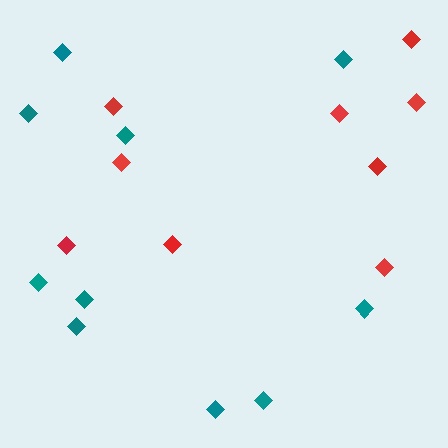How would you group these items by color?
There are 2 groups: one group of red diamonds (9) and one group of teal diamonds (10).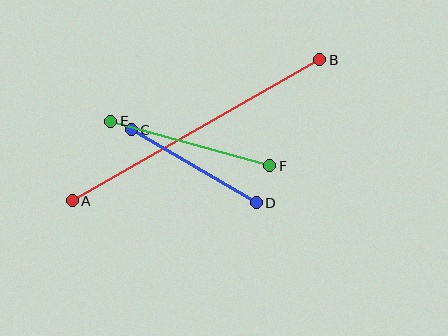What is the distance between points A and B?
The distance is approximately 285 pixels.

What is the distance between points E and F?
The distance is approximately 165 pixels.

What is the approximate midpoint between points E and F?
The midpoint is at approximately (190, 143) pixels.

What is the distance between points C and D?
The distance is approximately 145 pixels.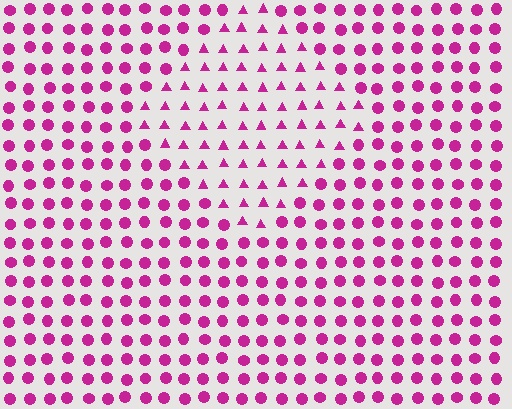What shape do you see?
I see a diamond.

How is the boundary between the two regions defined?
The boundary is defined by a change in element shape: triangles inside vs. circles outside. All elements share the same color and spacing.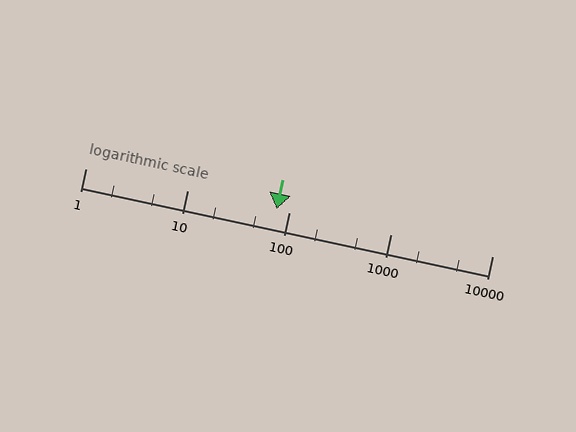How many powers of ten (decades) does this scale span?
The scale spans 4 decades, from 1 to 10000.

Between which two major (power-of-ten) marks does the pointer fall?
The pointer is between 10 and 100.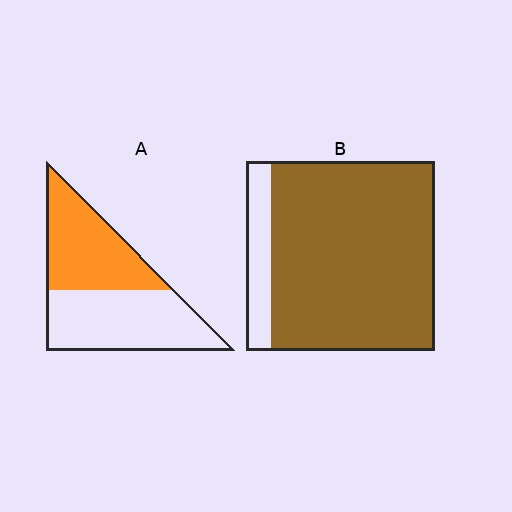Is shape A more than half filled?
Roughly half.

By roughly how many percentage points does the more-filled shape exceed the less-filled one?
By roughly 40 percentage points (B over A).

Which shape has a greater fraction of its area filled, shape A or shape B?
Shape B.